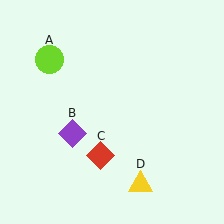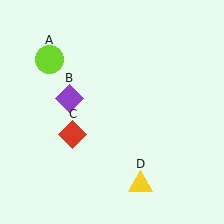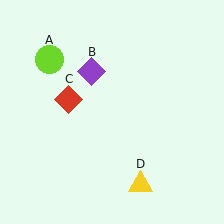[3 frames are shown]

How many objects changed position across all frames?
2 objects changed position: purple diamond (object B), red diamond (object C).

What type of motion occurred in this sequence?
The purple diamond (object B), red diamond (object C) rotated clockwise around the center of the scene.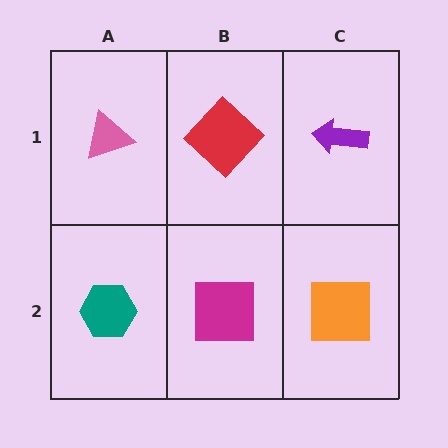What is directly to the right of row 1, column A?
A red diamond.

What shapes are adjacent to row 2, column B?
A red diamond (row 1, column B), a teal hexagon (row 2, column A), an orange square (row 2, column C).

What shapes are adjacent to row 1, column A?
A teal hexagon (row 2, column A), a red diamond (row 1, column B).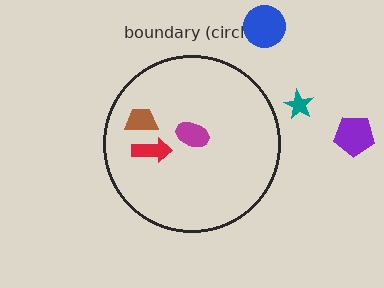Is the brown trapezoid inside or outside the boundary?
Inside.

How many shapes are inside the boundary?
3 inside, 3 outside.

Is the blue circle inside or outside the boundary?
Outside.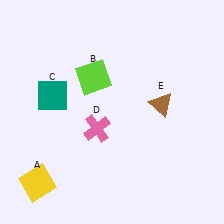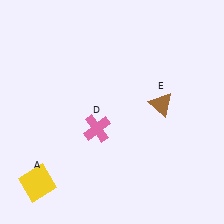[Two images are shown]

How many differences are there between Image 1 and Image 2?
There are 2 differences between the two images.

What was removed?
The lime square (B), the teal square (C) were removed in Image 2.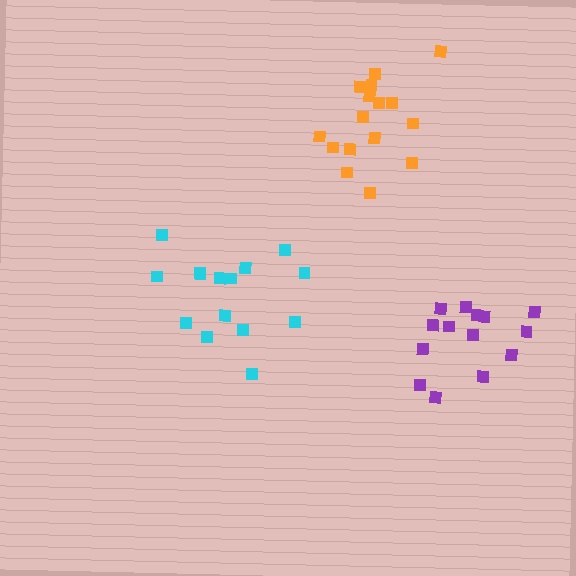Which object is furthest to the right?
The purple cluster is rightmost.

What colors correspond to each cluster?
The clusters are colored: cyan, orange, purple.